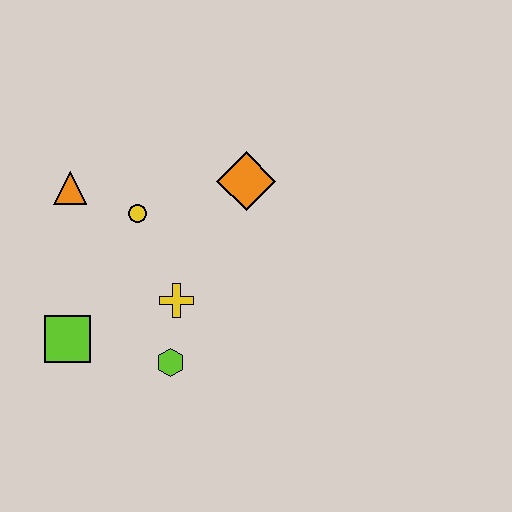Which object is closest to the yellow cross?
The lime hexagon is closest to the yellow cross.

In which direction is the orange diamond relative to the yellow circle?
The orange diamond is to the right of the yellow circle.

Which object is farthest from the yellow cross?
The orange triangle is farthest from the yellow cross.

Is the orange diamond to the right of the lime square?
Yes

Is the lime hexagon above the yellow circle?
No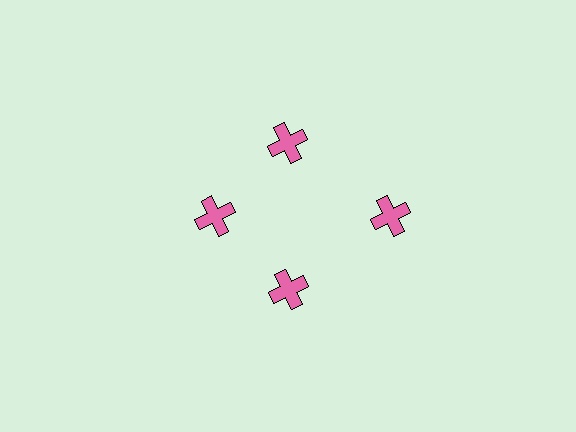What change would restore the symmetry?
The symmetry would be restored by moving it inward, back onto the ring so that all 4 crosses sit at equal angles and equal distance from the center.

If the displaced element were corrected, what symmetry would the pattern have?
It would have 4-fold rotational symmetry — the pattern would map onto itself every 90 degrees.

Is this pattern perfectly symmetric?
No. The 4 pink crosses are arranged in a ring, but one element near the 3 o'clock position is pushed outward from the center, breaking the 4-fold rotational symmetry.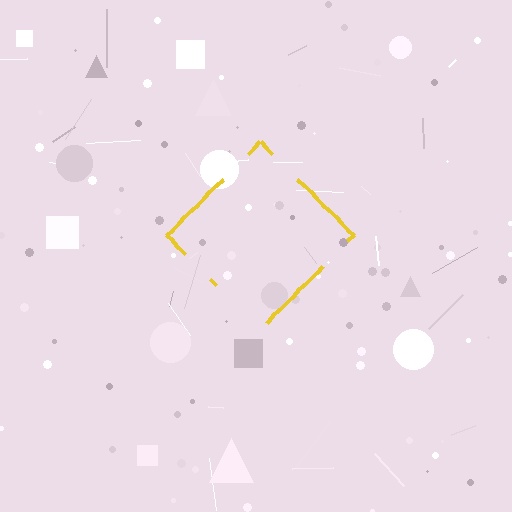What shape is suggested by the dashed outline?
The dashed outline suggests a diamond.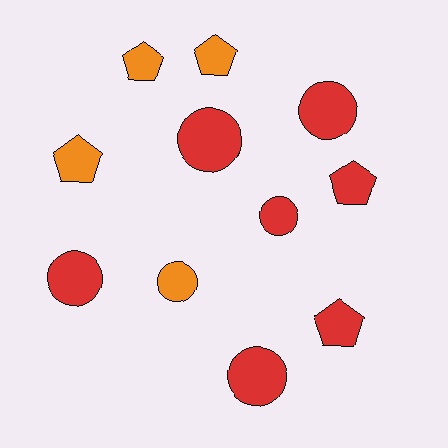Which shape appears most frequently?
Circle, with 6 objects.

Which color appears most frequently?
Red, with 7 objects.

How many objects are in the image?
There are 11 objects.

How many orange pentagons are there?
There are 3 orange pentagons.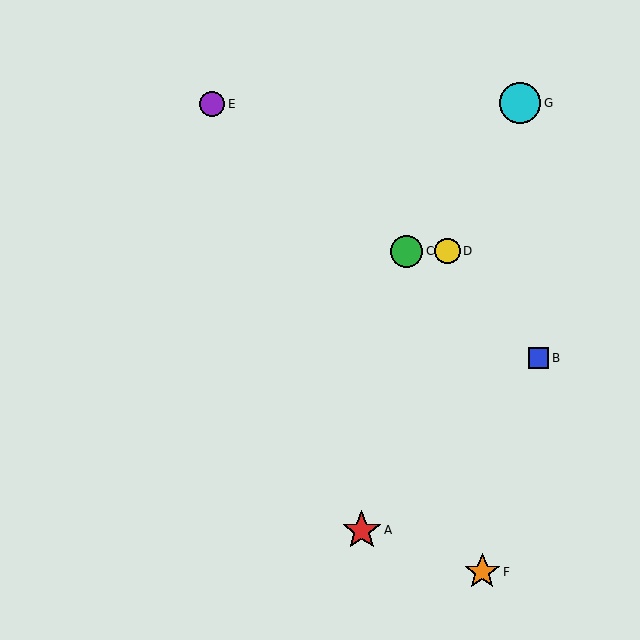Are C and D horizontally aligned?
Yes, both are at y≈251.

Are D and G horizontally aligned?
No, D is at y≈251 and G is at y≈103.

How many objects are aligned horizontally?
2 objects (C, D) are aligned horizontally.